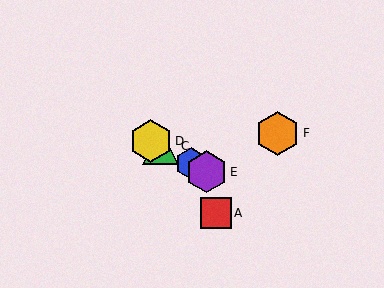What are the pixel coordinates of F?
Object F is at (278, 133).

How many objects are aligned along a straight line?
4 objects (B, C, D, E) are aligned along a straight line.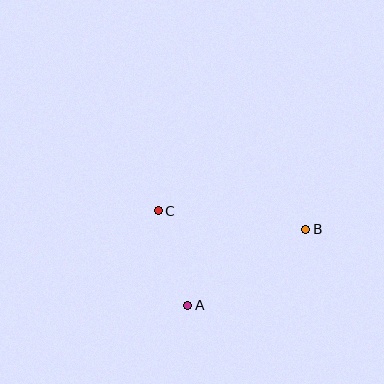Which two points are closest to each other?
Points A and C are closest to each other.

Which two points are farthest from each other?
Points B and C are farthest from each other.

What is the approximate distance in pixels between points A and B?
The distance between A and B is approximately 140 pixels.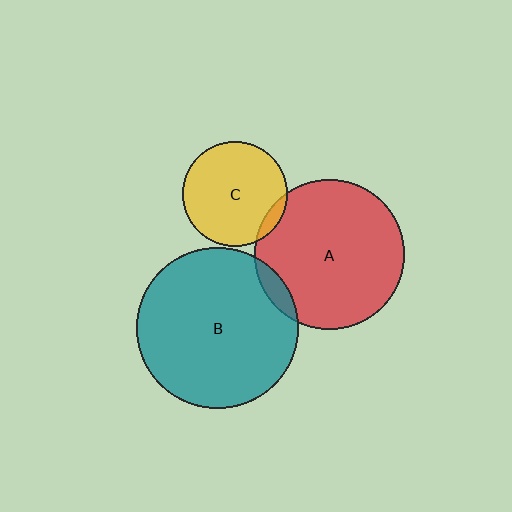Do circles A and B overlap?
Yes.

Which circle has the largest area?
Circle B (teal).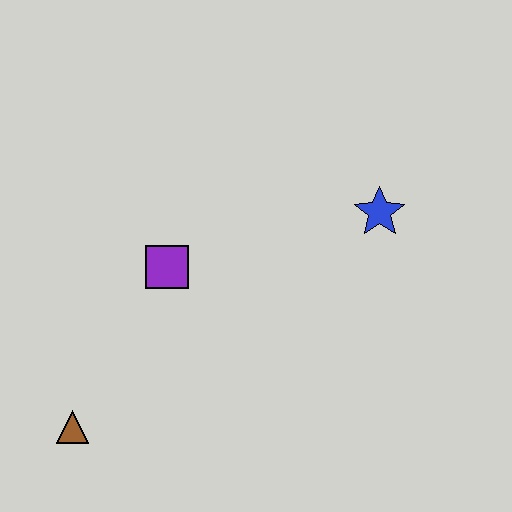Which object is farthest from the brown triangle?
The blue star is farthest from the brown triangle.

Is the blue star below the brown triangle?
No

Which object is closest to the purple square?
The brown triangle is closest to the purple square.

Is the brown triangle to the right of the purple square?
No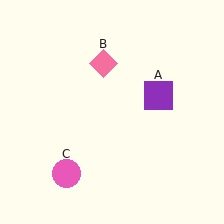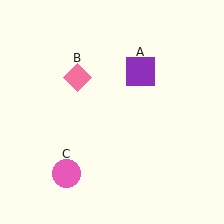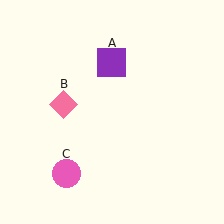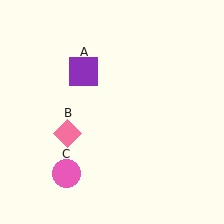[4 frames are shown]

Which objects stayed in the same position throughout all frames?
Pink circle (object C) remained stationary.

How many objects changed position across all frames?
2 objects changed position: purple square (object A), pink diamond (object B).